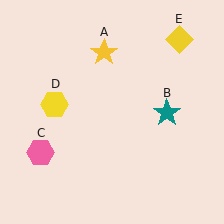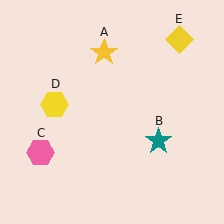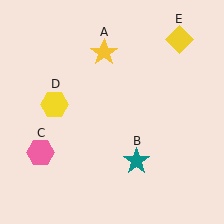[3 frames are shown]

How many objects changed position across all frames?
1 object changed position: teal star (object B).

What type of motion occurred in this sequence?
The teal star (object B) rotated clockwise around the center of the scene.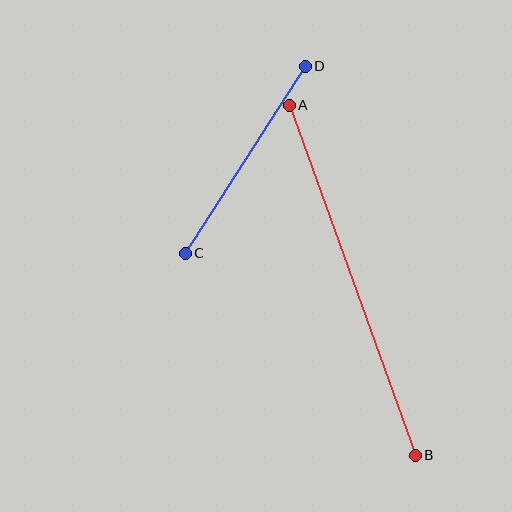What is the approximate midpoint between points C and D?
The midpoint is at approximately (245, 160) pixels.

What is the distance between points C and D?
The distance is approximately 222 pixels.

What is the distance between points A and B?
The distance is approximately 372 pixels.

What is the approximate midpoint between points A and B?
The midpoint is at approximately (352, 280) pixels.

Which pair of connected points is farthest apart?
Points A and B are farthest apart.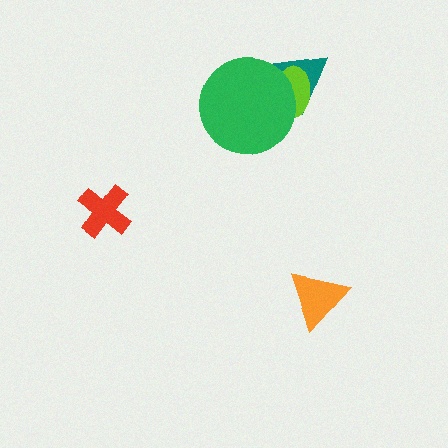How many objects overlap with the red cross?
0 objects overlap with the red cross.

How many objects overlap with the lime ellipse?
2 objects overlap with the lime ellipse.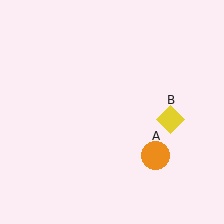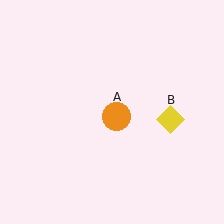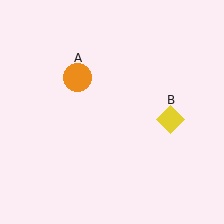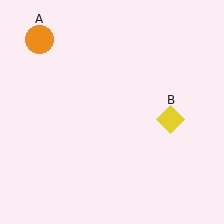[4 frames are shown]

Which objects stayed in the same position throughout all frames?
Yellow diamond (object B) remained stationary.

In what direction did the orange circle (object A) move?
The orange circle (object A) moved up and to the left.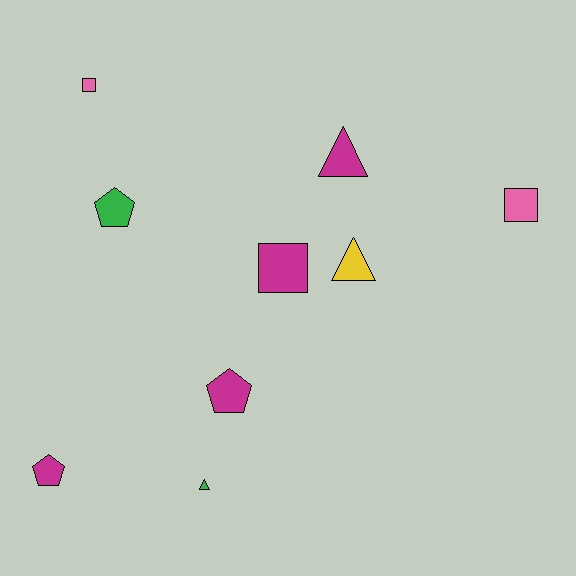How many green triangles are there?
There is 1 green triangle.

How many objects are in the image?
There are 9 objects.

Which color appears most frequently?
Magenta, with 4 objects.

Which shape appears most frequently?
Triangle, with 3 objects.